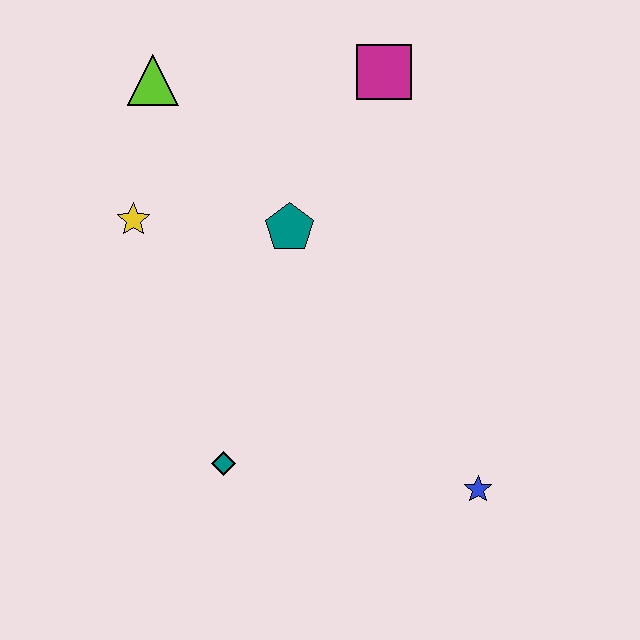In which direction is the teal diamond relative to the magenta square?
The teal diamond is below the magenta square.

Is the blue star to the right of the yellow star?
Yes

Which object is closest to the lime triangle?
The yellow star is closest to the lime triangle.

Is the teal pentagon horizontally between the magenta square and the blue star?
No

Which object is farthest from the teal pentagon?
The blue star is farthest from the teal pentagon.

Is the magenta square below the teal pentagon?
No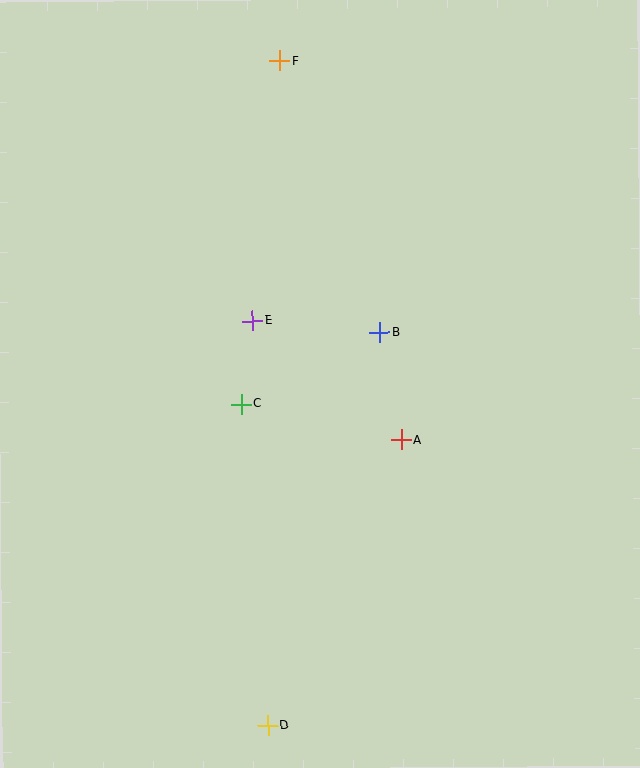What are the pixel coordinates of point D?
Point D is at (268, 726).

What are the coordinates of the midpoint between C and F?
The midpoint between C and F is at (260, 233).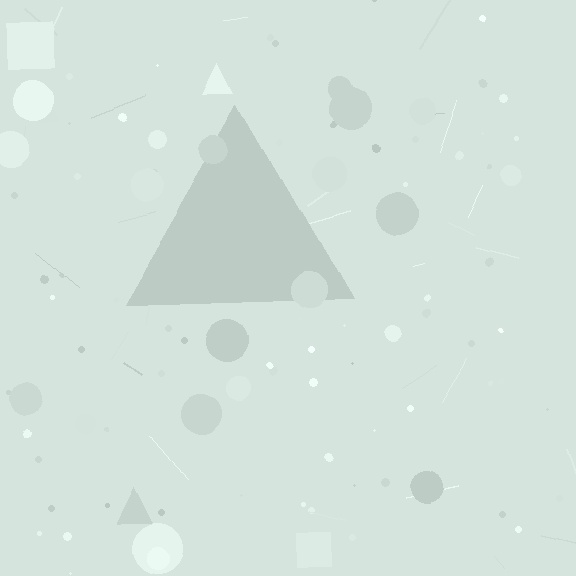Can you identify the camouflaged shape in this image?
The camouflaged shape is a triangle.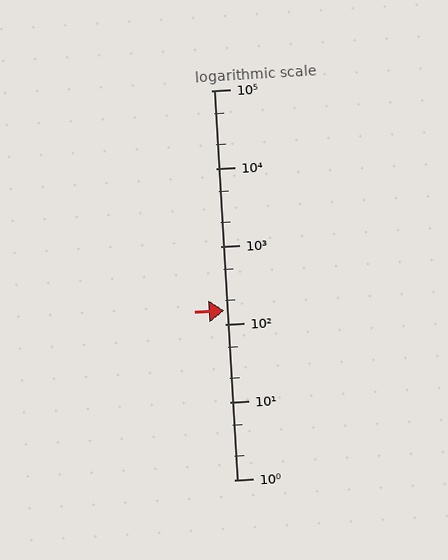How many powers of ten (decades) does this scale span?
The scale spans 5 decades, from 1 to 100000.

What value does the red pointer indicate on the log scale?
The pointer indicates approximately 150.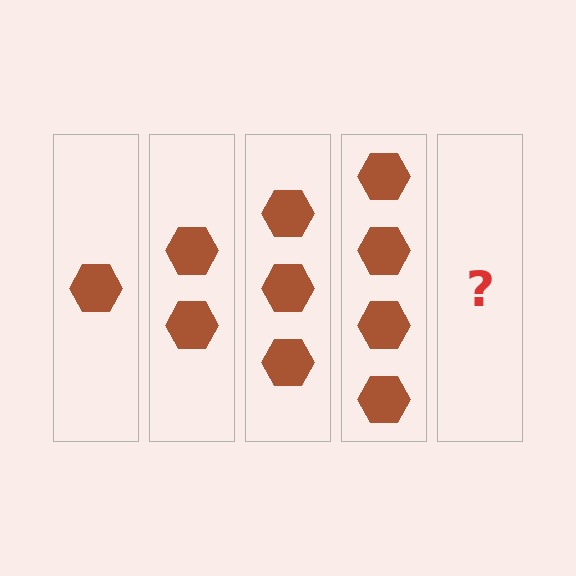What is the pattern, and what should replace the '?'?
The pattern is that each step adds one more hexagon. The '?' should be 5 hexagons.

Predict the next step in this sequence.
The next step is 5 hexagons.